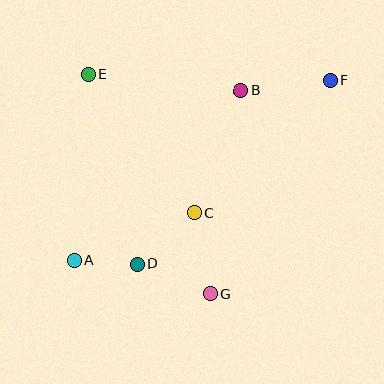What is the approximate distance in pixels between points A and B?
The distance between A and B is approximately 238 pixels.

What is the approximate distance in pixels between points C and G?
The distance between C and G is approximately 82 pixels.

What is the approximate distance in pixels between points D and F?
The distance between D and F is approximately 266 pixels.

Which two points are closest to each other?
Points A and D are closest to each other.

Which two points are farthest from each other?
Points A and F are farthest from each other.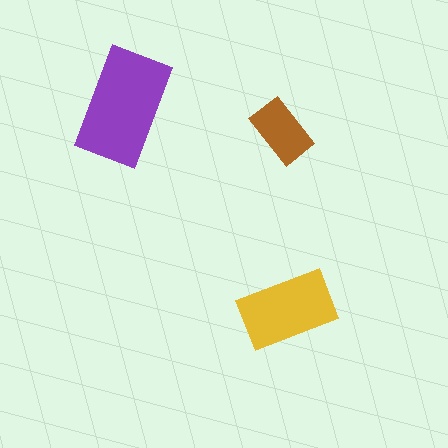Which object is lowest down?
The yellow rectangle is bottommost.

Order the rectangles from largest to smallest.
the purple one, the yellow one, the brown one.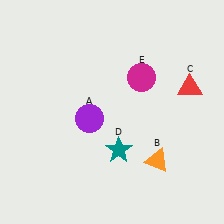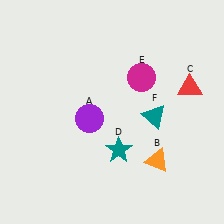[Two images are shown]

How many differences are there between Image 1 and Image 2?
There is 1 difference between the two images.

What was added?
A teal triangle (F) was added in Image 2.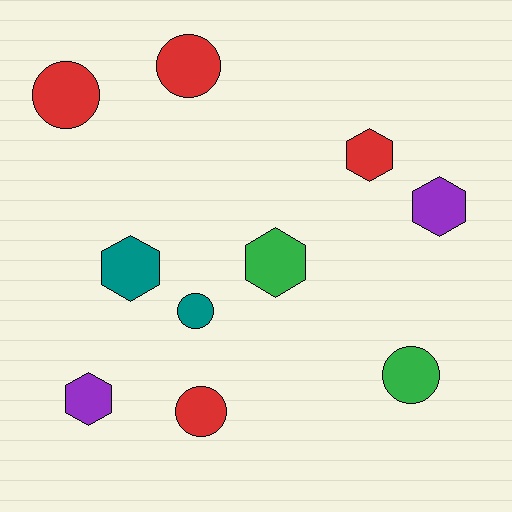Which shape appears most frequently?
Hexagon, with 5 objects.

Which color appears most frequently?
Red, with 4 objects.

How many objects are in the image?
There are 10 objects.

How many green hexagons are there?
There is 1 green hexagon.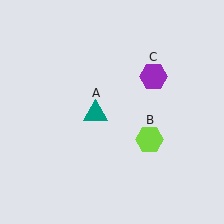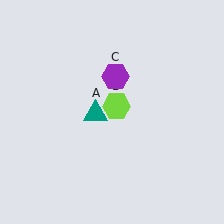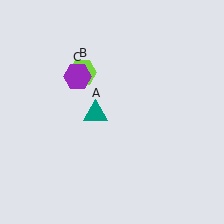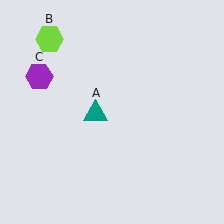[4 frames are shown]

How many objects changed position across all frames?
2 objects changed position: lime hexagon (object B), purple hexagon (object C).